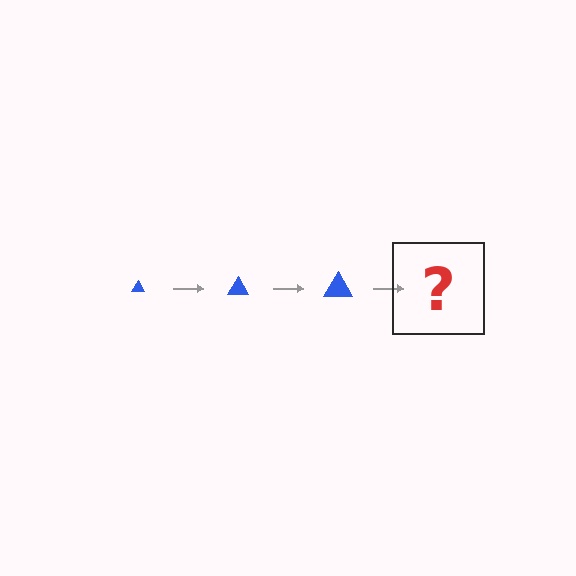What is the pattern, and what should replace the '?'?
The pattern is that the triangle gets progressively larger each step. The '?' should be a blue triangle, larger than the previous one.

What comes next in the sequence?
The next element should be a blue triangle, larger than the previous one.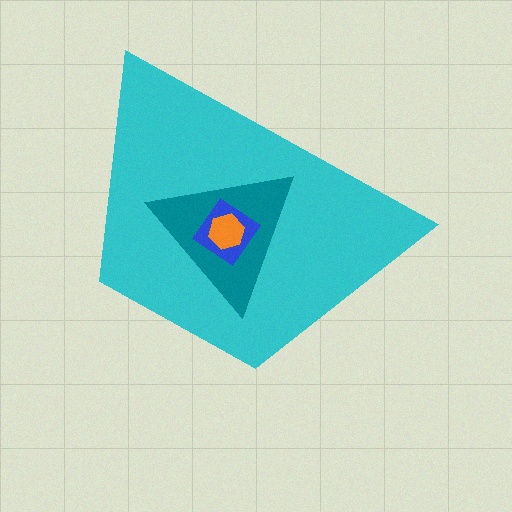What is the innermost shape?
The orange hexagon.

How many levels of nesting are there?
4.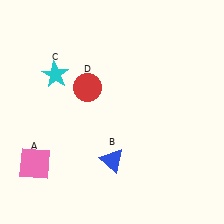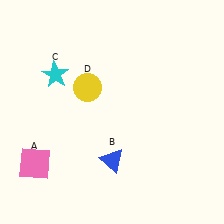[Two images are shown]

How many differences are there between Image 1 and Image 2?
There is 1 difference between the two images.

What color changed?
The circle (D) changed from red in Image 1 to yellow in Image 2.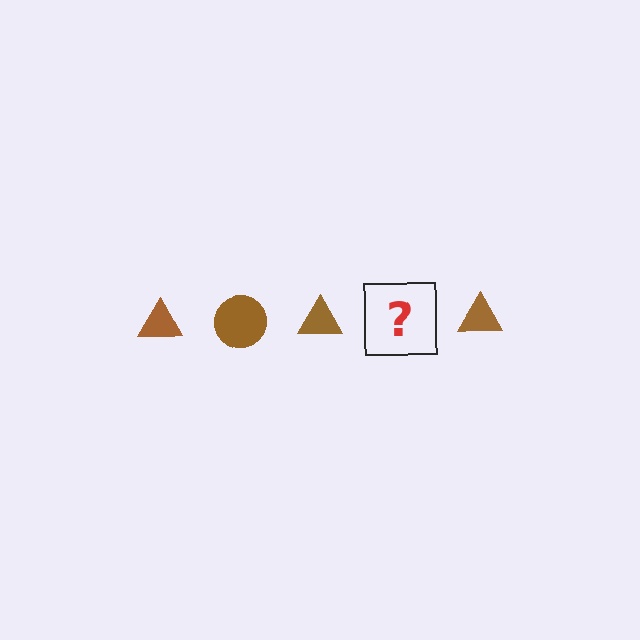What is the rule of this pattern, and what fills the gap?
The rule is that the pattern cycles through triangle, circle shapes in brown. The gap should be filled with a brown circle.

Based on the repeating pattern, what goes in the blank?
The blank should be a brown circle.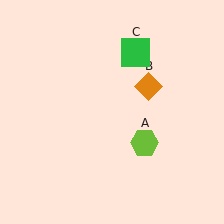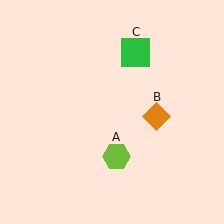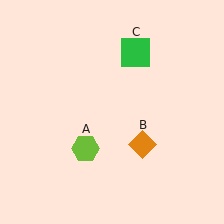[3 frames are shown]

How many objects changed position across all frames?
2 objects changed position: lime hexagon (object A), orange diamond (object B).